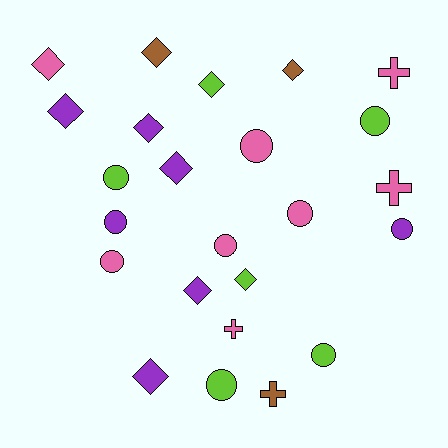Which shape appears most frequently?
Circle, with 10 objects.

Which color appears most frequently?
Pink, with 8 objects.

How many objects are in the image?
There are 24 objects.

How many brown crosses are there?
There is 1 brown cross.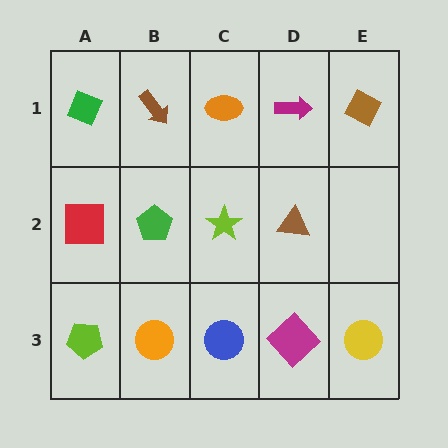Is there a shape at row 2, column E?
No, that cell is empty.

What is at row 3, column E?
A yellow circle.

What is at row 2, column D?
A brown triangle.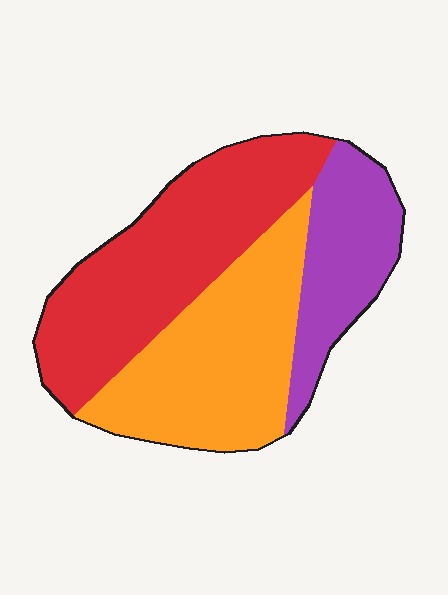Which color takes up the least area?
Purple, at roughly 20%.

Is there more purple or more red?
Red.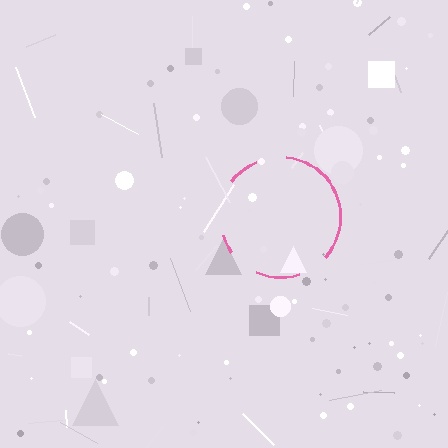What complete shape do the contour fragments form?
The contour fragments form a circle.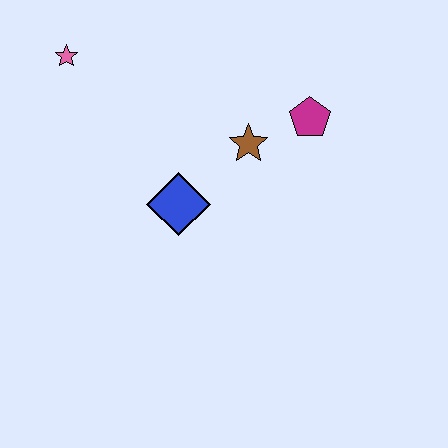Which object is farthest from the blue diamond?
The pink star is farthest from the blue diamond.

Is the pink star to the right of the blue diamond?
No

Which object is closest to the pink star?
The blue diamond is closest to the pink star.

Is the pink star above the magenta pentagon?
Yes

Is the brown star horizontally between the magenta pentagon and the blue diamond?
Yes